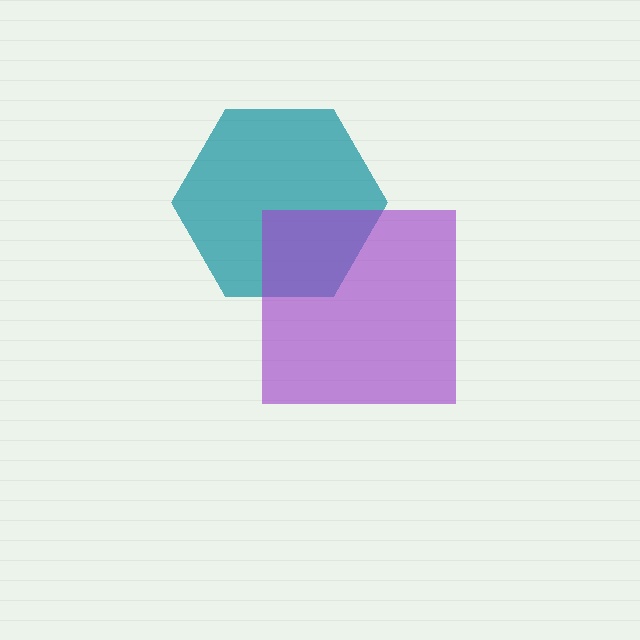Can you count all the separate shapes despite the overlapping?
Yes, there are 2 separate shapes.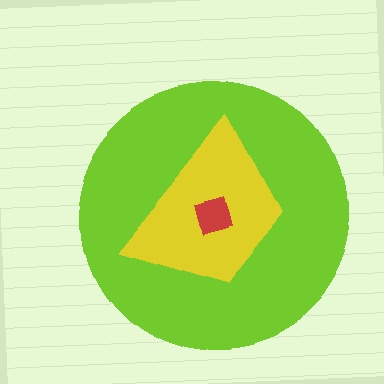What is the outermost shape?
The lime circle.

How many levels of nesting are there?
3.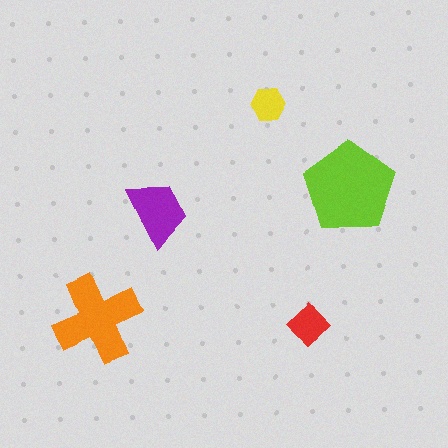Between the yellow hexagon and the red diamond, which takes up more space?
The red diamond.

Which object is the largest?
The lime pentagon.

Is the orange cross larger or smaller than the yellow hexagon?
Larger.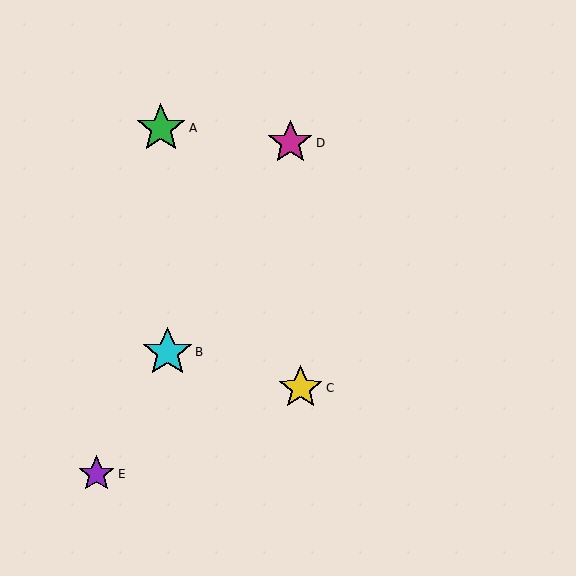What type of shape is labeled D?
Shape D is a magenta star.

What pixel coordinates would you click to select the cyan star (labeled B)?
Click at (168, 352) to select the cyan star B.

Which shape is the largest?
The green star (labeled A) is the largest.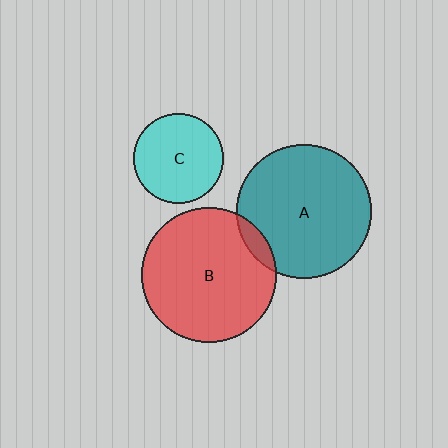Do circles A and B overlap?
Yes.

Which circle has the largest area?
Circle B (red).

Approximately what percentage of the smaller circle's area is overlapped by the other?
Approximately 5%.